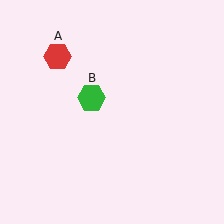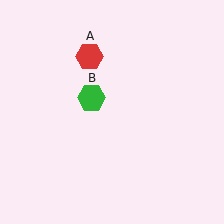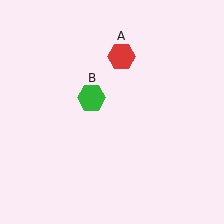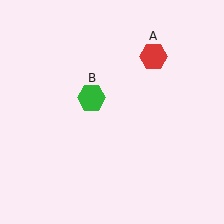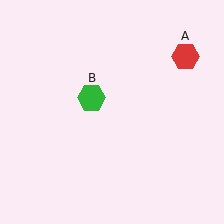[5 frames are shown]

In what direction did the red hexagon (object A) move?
The red hexagon (object A) moved right.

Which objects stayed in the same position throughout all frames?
Green hexagon (object B) remained stationary.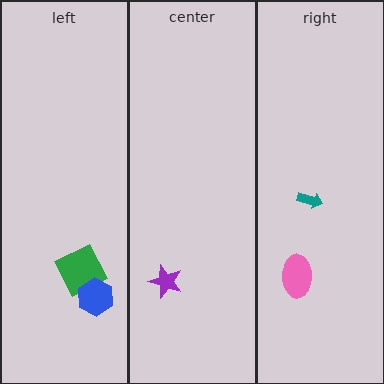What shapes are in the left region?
The green square, the blue hexagon.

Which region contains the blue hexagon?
The left region.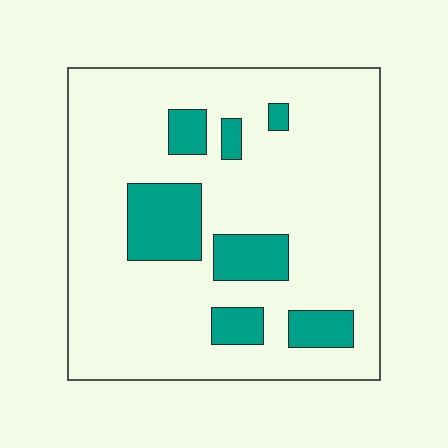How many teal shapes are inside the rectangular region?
7.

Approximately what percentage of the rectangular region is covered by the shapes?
Approximately 15%.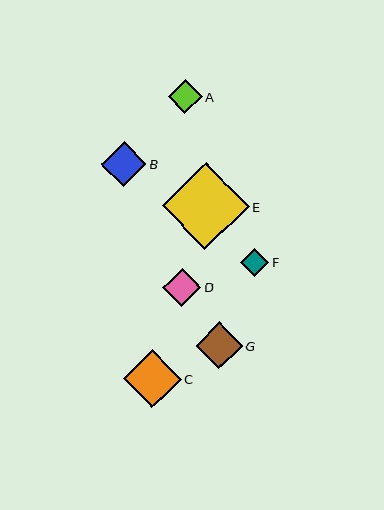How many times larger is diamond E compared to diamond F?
Diamond E is approximately 3.1 times the size of diamond F.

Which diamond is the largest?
Diamond E is the largest with a size of approximately 87 pixels.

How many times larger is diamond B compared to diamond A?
Diamond B is approximately 1.3 times the size of diamond A.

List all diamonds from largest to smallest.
From largest to smallest: E, C, G, B, D, A, F.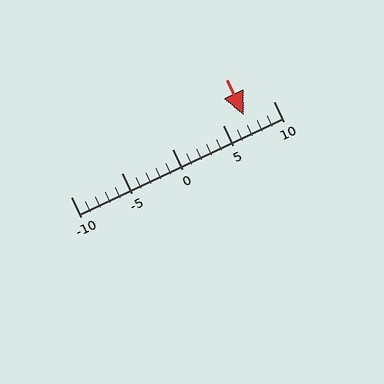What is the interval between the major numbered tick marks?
The major tick marks are spaced 5 units apart.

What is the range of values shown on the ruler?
The ruler shows values from -10 to 10.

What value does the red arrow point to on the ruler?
The red arrow points to approximately 7.